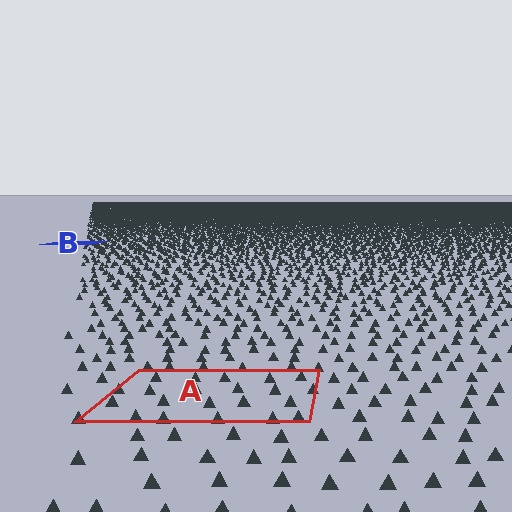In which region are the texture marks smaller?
The texture marks are smaller in region B, because it is farther away.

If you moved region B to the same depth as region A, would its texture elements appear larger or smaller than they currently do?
They would appear larger. At a closer depth, the same texture elements are projected at a bigger on-screen size.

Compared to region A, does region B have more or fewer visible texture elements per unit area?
Region B has more texture elements per unit area — they are packed more densely because it is farther away.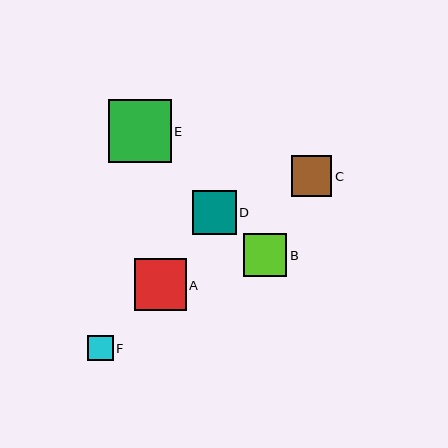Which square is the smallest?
Square F is the smallest with a size of approximately 25 pixels.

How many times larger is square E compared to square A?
Square E is approximately 1.2 times the size of square A.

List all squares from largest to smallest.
From largest to smallest: E, A, D, B, C, F.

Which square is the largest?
Square E is the largest with a size of approximately 63 pixels.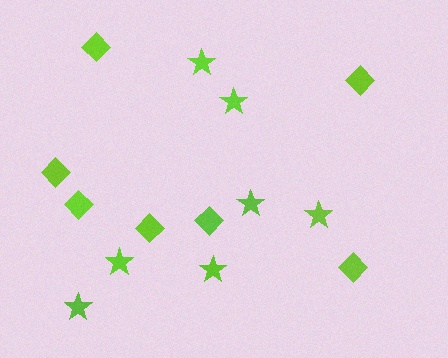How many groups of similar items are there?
There are 2 groups: one group of stars (7) and one group of diamonds (7).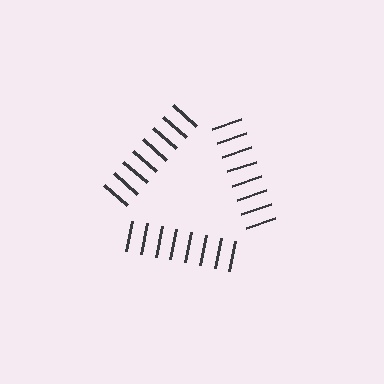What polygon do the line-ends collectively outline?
An illusory triangle — the line segments terminate on its edges but no continuous stroke is drawn.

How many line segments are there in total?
24 — 8 along each of the 3 edges.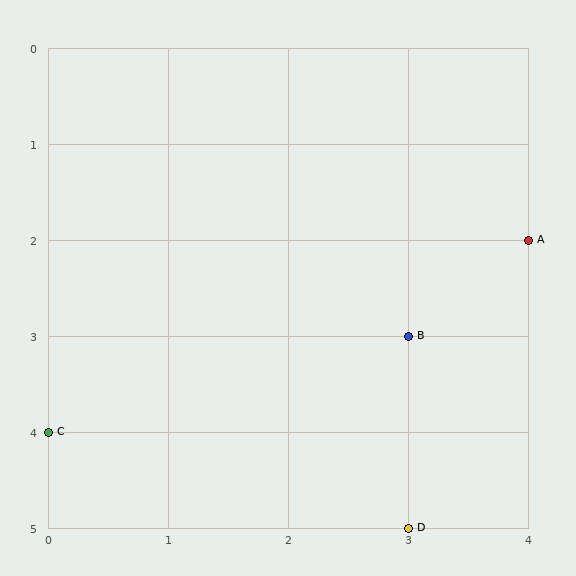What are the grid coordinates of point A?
Point A is at grid coordinates (4, 2).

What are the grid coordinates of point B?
Point B is at grid coordinates (3, 3).